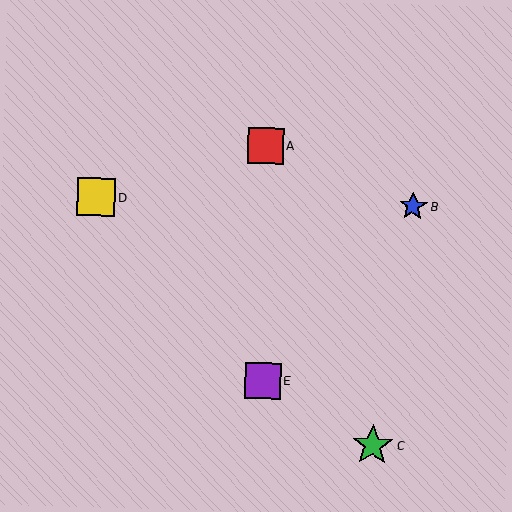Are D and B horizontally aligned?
Yes, both are at y≈197.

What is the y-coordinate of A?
Object A is at y≈146.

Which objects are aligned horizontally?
Objects B, D are aligned horizontally.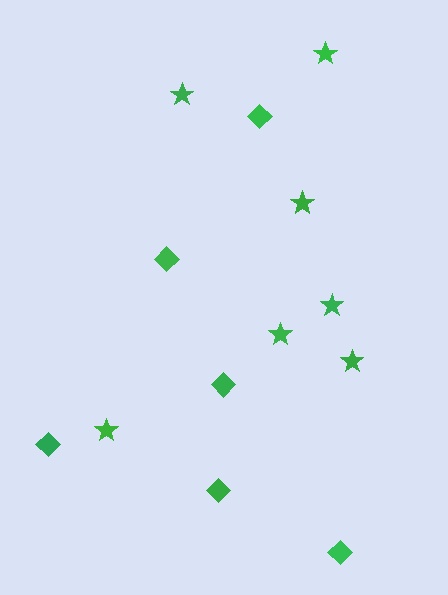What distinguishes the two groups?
There are 2 groups: one group of stars (7) and one group of diamonds (6).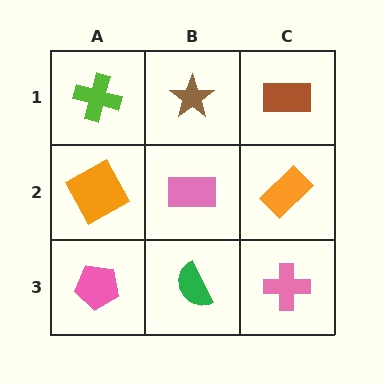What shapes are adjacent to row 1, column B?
A pink rectangle (row 2, column B), a lime cross (row 1, column A), a brown rectangle (row 1, column C).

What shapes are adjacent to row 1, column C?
An orange rectangle (row 2, column C), a brown star (row 1, column B).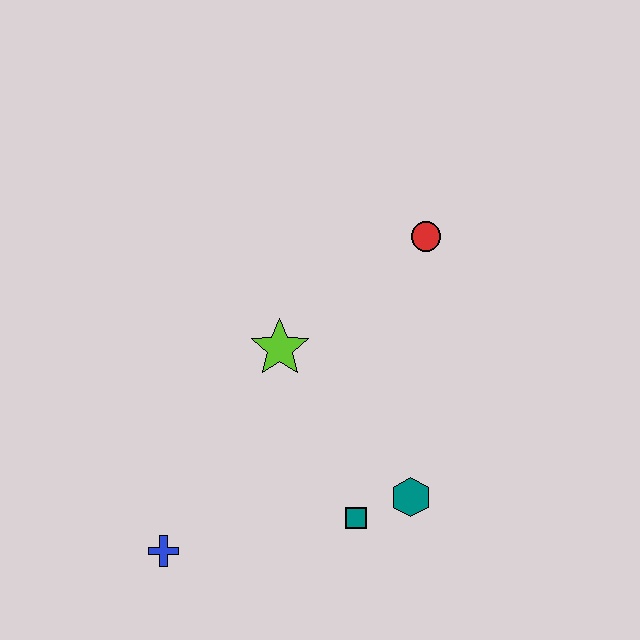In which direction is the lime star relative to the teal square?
The lime star is above the teal square.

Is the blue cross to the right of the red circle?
No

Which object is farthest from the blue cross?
The red circle is farthest from the blue cross.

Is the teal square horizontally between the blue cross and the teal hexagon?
Yes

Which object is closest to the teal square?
The teal hexagon is closest to the teal square.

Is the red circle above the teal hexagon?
Yes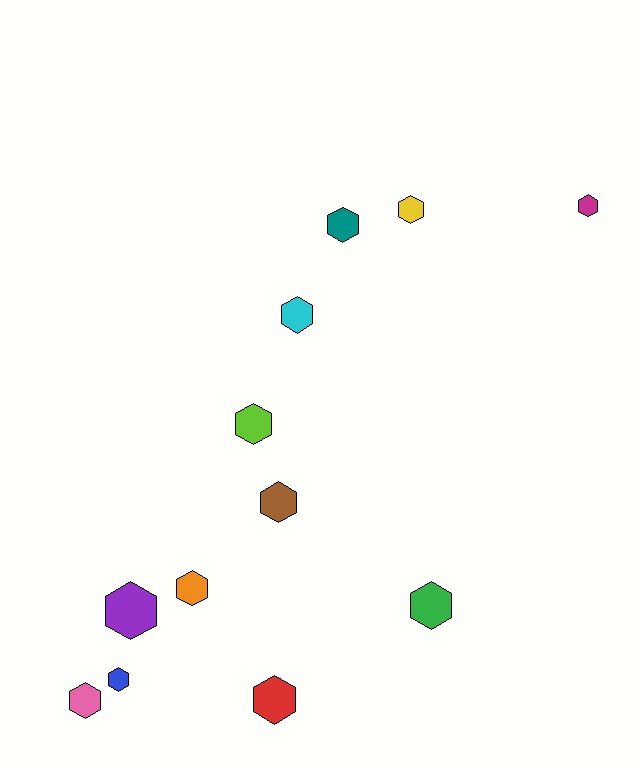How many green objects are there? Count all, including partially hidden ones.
There is 1 green object.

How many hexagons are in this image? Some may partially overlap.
There are 12 hexagons.